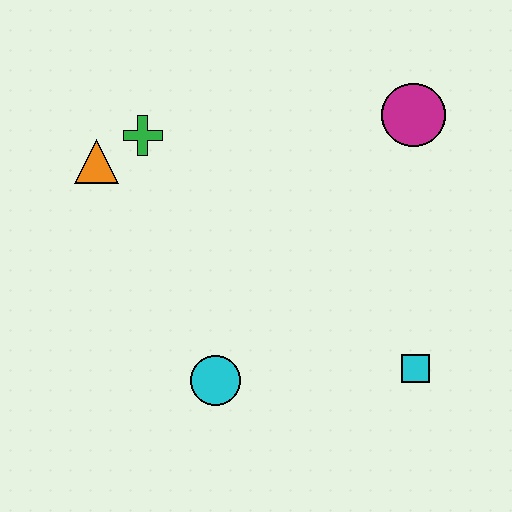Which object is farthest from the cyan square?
The orange triangle is farthest from the cyan square.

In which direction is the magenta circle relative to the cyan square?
The magenta circle is above the cyan square.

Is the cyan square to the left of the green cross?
No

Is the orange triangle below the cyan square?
No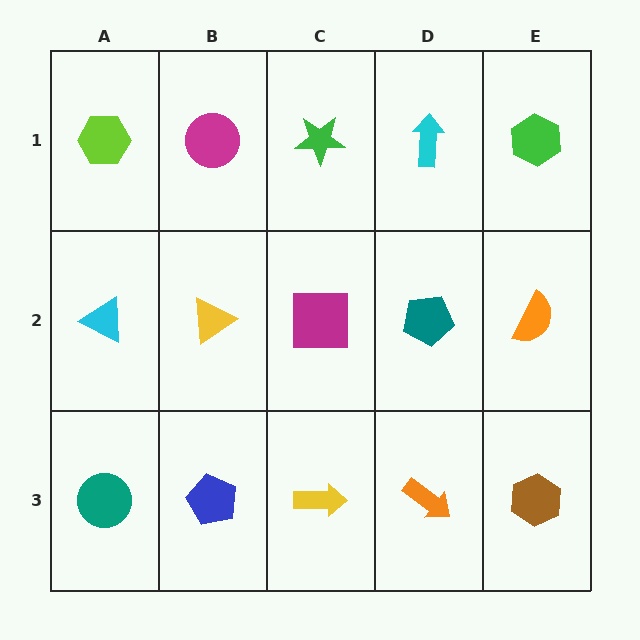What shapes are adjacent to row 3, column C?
A magenta square (row 2, column C), a blue pentagon (row 3, column B), an orange arrow (row 3, column D).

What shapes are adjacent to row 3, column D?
A teal pentagon (row 2, column D), a yellow arrow (row 3, column C), a brown hexagon (row 3, column E).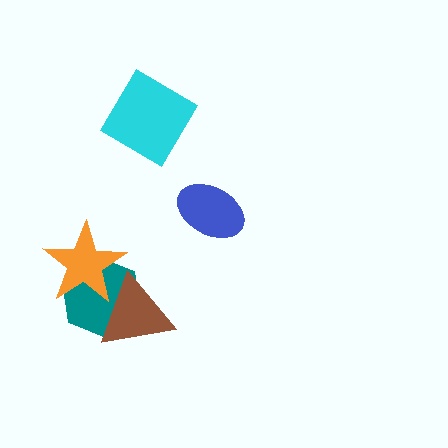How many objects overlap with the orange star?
2 objects overlap with the orange star.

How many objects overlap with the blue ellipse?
0 objects overlap with the blue ellipse.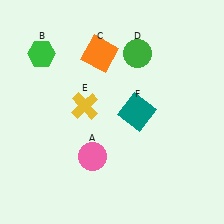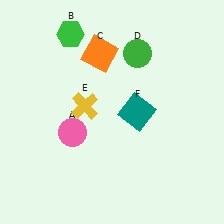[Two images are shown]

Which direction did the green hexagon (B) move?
The green hexagon (B) moved right.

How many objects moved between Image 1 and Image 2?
2 objects moved between the two images.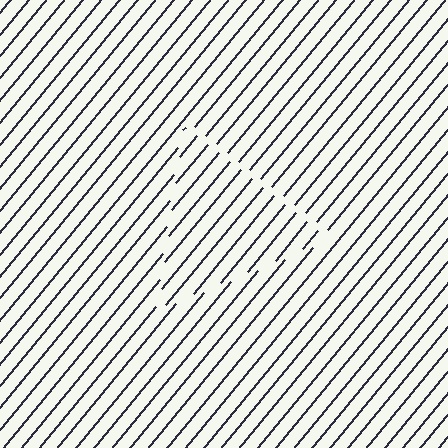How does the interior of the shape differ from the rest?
The interior of the shape contains the same grating, shifted by half a period — the contour is defined by the phase discontinuity where line-ends from the inner and outer gratings abut.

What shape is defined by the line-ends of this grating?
An illusory triangle. The interior of the shape contains the same grating, shifted by half a period — the contour is defined by the phase discontinuity where line-ends from the inner and outer gratings abut.